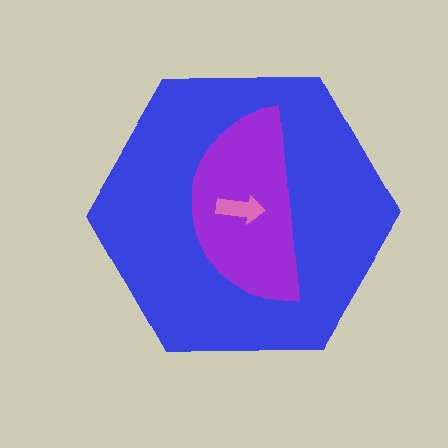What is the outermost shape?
The blue hexagon.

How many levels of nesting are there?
3.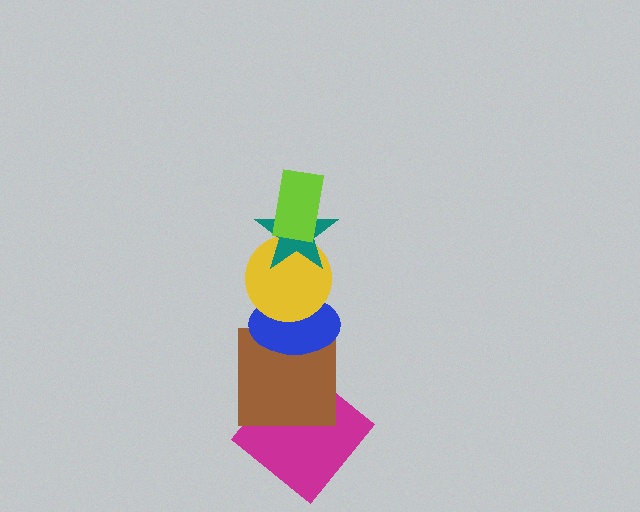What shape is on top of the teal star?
The lime rectangle is on top of the teal star.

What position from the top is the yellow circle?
The yellow circle is 3rd from the top.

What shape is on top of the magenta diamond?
The brown square is on top of the magenta diamond.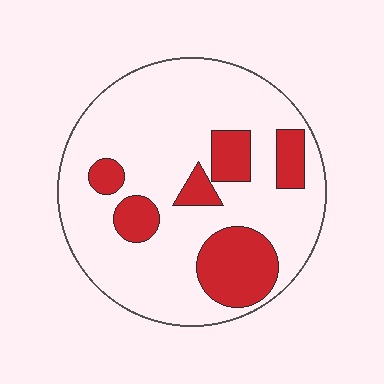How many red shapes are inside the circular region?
6.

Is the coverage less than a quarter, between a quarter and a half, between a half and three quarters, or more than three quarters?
Less than a quarter.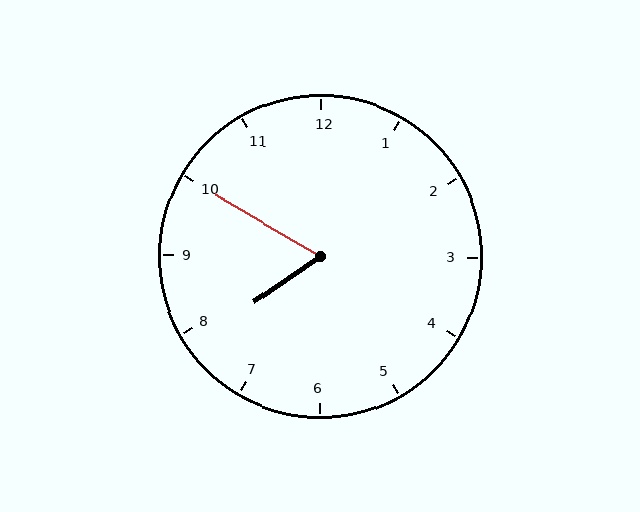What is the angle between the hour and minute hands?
Approximately 65 degrees.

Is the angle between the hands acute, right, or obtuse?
It is acute.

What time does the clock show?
7:50.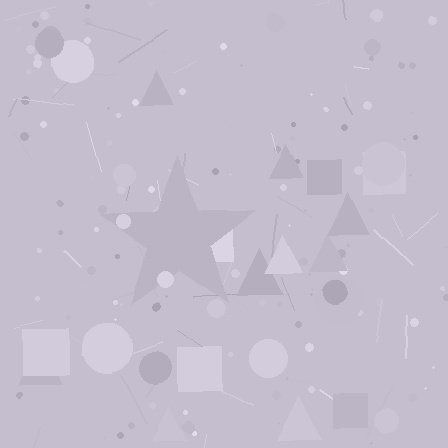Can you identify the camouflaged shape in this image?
The camouflaged shape is a star.